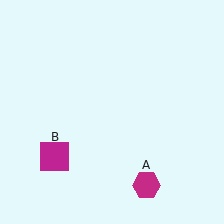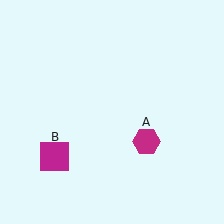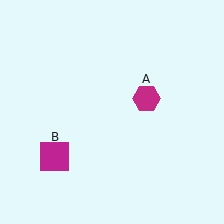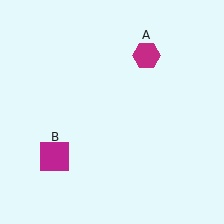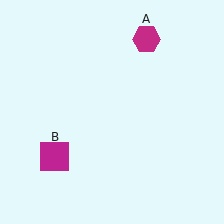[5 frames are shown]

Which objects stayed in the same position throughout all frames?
Magenta square (object B) remained stationary.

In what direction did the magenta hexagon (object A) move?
The magenta hexagon (object A) moved up.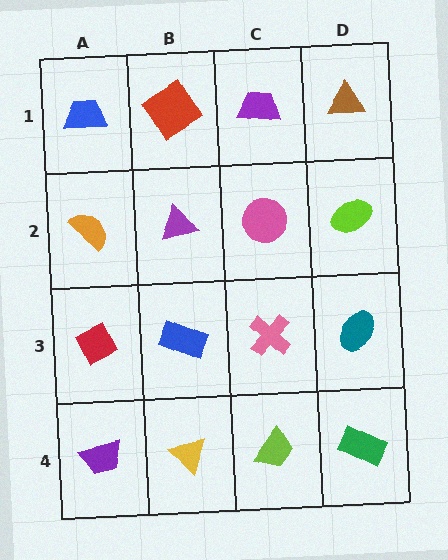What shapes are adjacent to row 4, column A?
A red diamond (row 3, column A), a yellow triangle (row 4, column B).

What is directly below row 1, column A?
An orange semicircle.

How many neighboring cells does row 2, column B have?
4.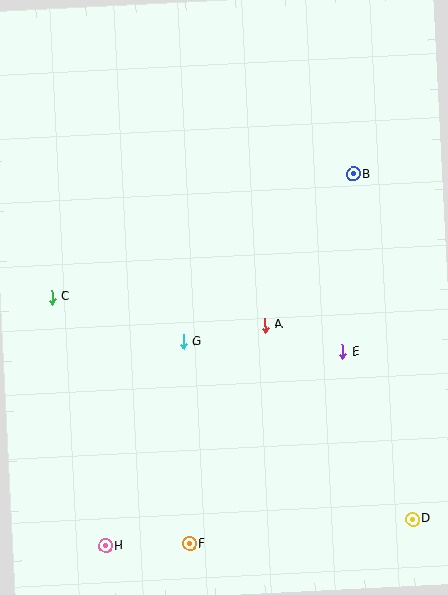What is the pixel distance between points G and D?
The distance between G and D is 289 pixels.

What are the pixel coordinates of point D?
Point D is at (413, 519).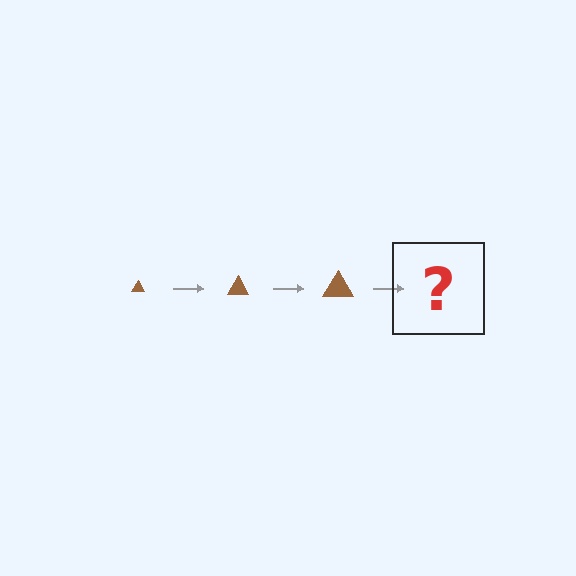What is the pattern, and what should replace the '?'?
The pattern is that the triangle gets progressively larger each step. The '?' should be a brown triangle, larger than the previous one.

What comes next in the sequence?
The next element should be a brown triangle, larger than the previous one.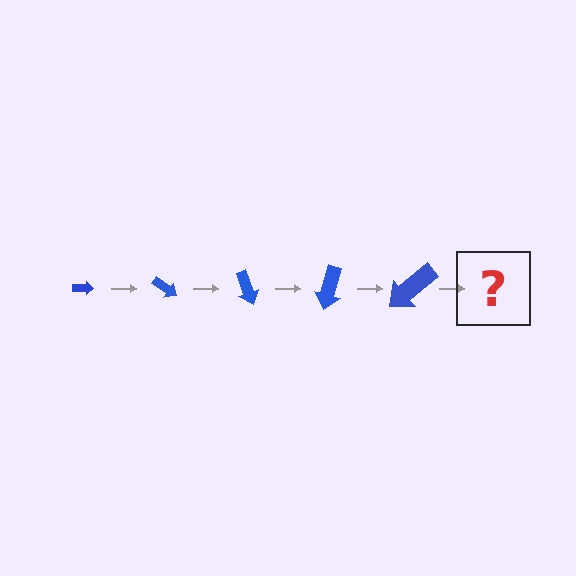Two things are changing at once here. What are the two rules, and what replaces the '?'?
The two rules are that the arrow grows larger each step and it rotates 35 degrees each step. The '?' should be an arrow, larger than the previous one and rotated 175 degrees from the start.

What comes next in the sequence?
The next element should be an arrow, larger than the previous one and rotated 175 degrees from the start.